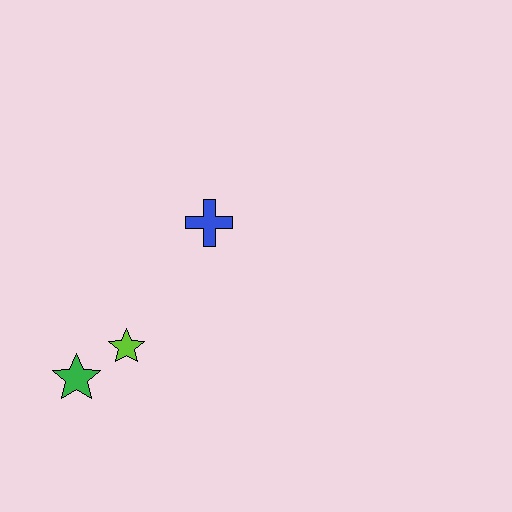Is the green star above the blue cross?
No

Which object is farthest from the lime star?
The blue cross is farthest from the lime star.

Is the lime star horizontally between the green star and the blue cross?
Yes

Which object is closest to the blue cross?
The lime star is closest to the blue cross.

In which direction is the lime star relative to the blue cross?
The lime star is below the blue cross.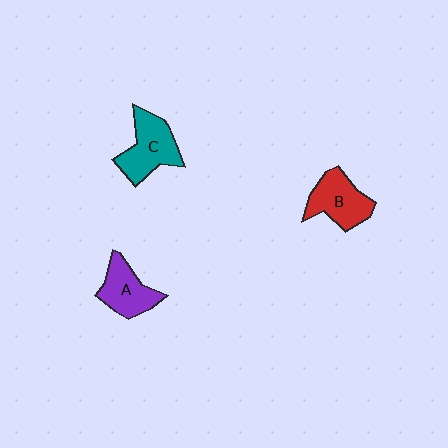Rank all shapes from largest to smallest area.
From largest to smallest: C (teal), B (red), A (purple).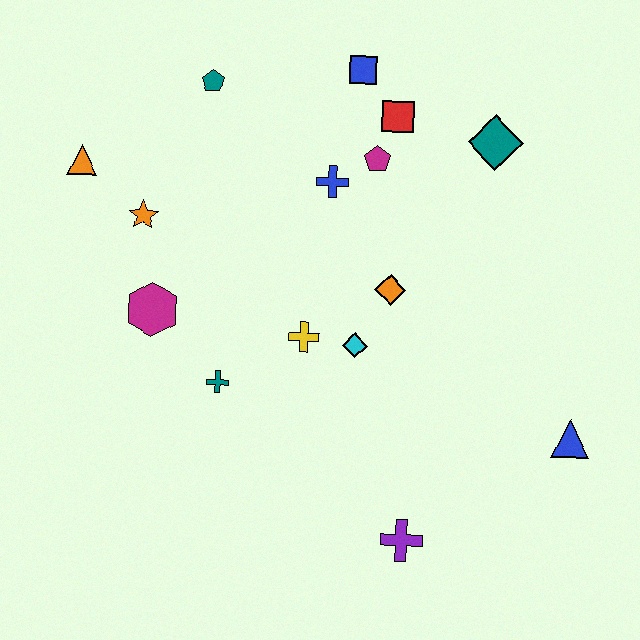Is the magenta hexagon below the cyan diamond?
No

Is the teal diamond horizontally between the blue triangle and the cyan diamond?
Yes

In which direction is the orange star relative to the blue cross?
The orange star is to the left of the blue cross.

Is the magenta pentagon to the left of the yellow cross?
No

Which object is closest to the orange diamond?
The cyan diamond is closest to the orange diamond.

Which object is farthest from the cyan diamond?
The orange triangle is farthest from the cyan diamond.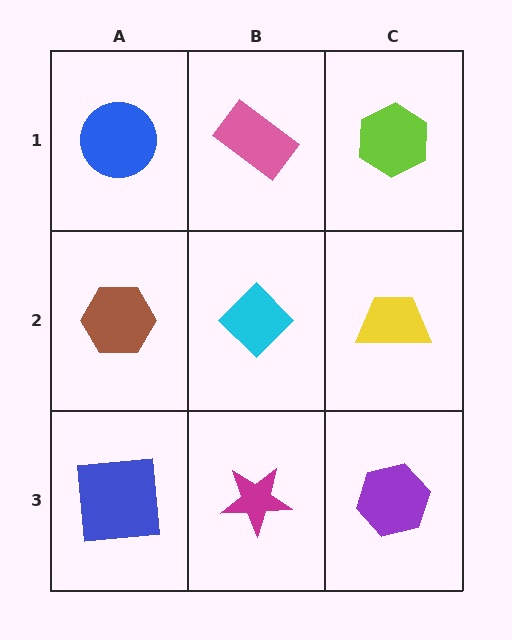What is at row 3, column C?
A purple hexagon.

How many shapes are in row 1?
3 shapes.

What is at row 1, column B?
A pink rectangle.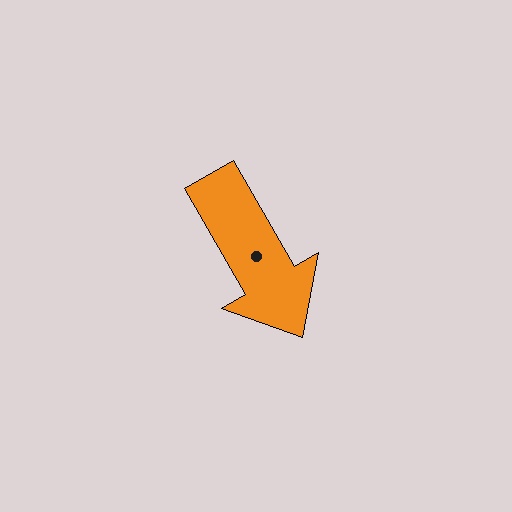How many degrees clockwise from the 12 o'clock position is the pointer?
Approximately 150 degrees.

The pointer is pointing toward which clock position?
Roughly 5 o'clock.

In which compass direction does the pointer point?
Southeast.